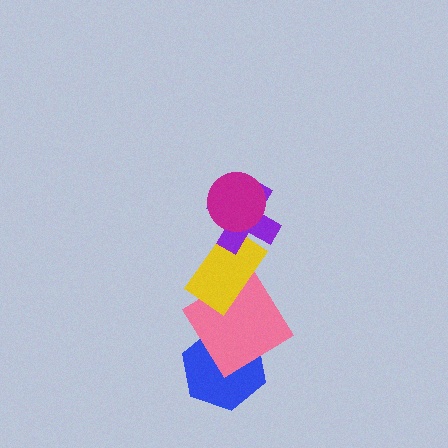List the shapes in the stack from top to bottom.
From top to bottom: the magenta circle, the purple cross, the yellow rectangle, the pink diamond, the blue hexagon.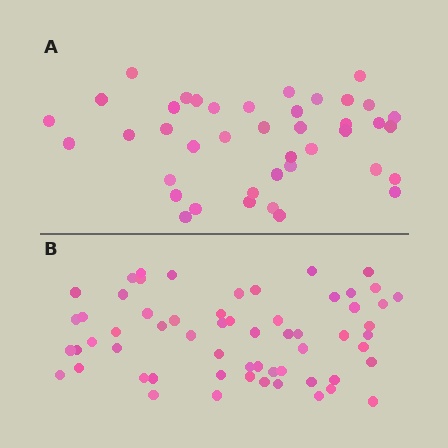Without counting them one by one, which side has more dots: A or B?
Region B (the bottom region) has more dots.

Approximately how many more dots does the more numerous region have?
Region B has approximately 20 more dots than region A.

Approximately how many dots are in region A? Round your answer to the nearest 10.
About 40 dots. (The exact count is 41, which rounds to 40.)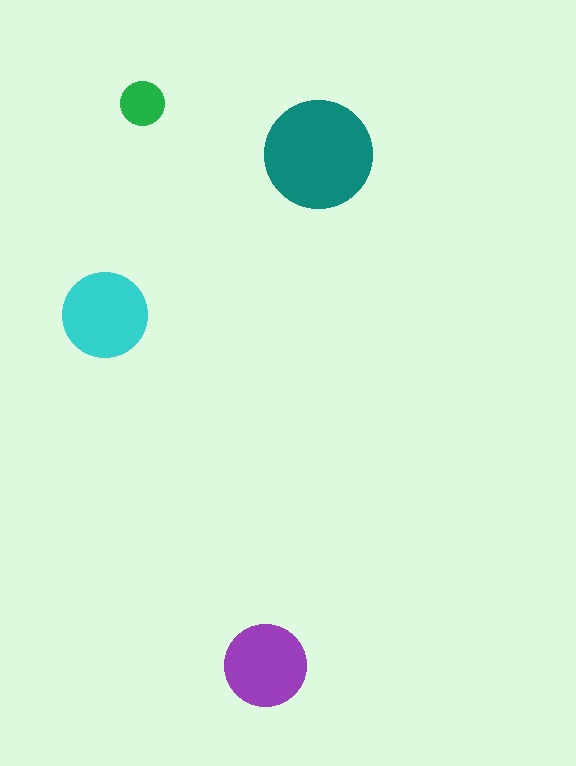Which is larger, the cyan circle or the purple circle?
The cyan one.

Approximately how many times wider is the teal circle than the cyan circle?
About 1.5 times wider.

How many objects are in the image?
There are 4 objects in the image.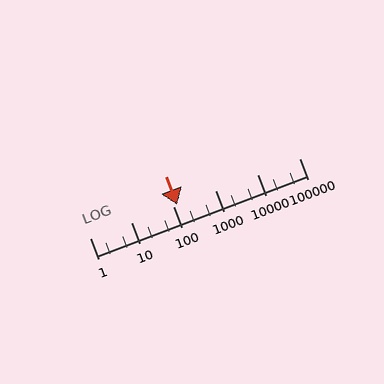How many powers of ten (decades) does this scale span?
The scale spans 5 decades, from 1 to 100000.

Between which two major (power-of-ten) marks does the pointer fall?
The pointer is between 100 and 1000.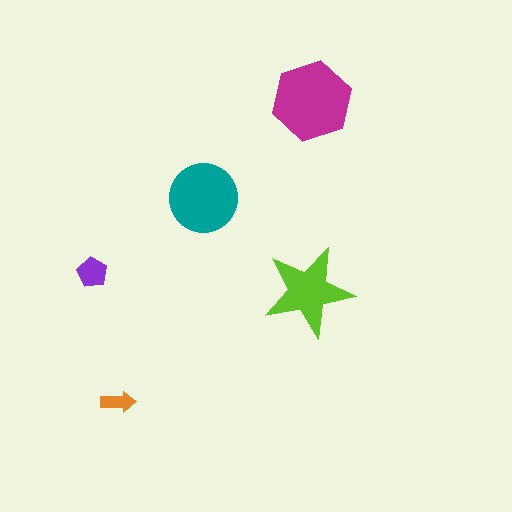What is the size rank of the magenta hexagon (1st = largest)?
1st.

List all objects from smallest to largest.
The orange arrow, the purple pentagon, the lime star, the teal circle, the magenta hexagon.